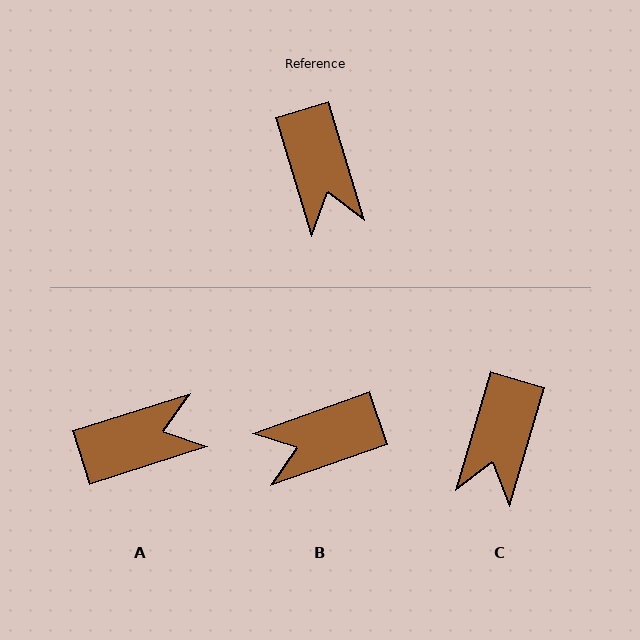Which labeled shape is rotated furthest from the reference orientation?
A, about 91 degrees away.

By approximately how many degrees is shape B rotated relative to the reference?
Approximately 87 degrees clockwise.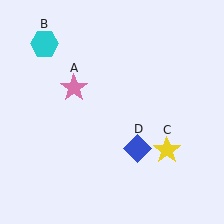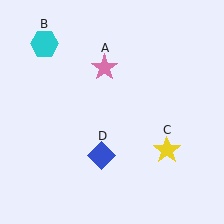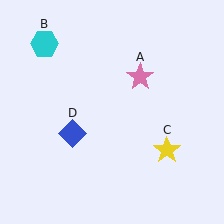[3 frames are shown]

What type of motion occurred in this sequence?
The pink star (object A), blue diamond (object D) rotated clockwise around the center of the scene.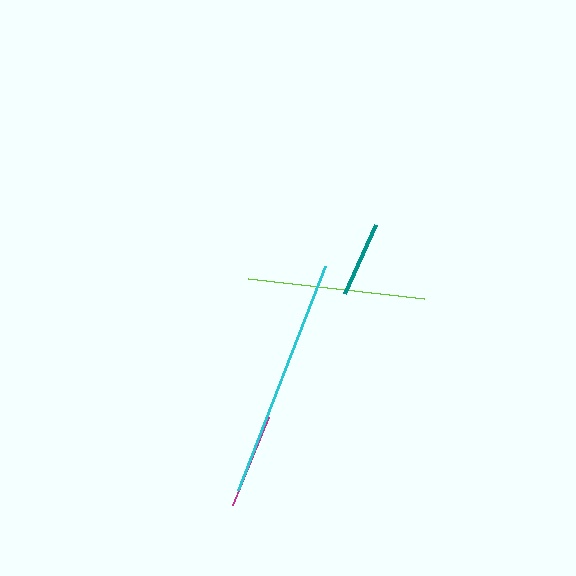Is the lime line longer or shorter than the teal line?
The lime line is longer than the teal line.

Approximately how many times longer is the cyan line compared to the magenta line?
The cyan line is approximately 2.5 times the length of the magenta line.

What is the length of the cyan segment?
The cyan segment is approximately 240 pixels long.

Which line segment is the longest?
The cyan line is the longest at approximately 240 pixels.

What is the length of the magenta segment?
The magenta segment is approximately 95 pixels long.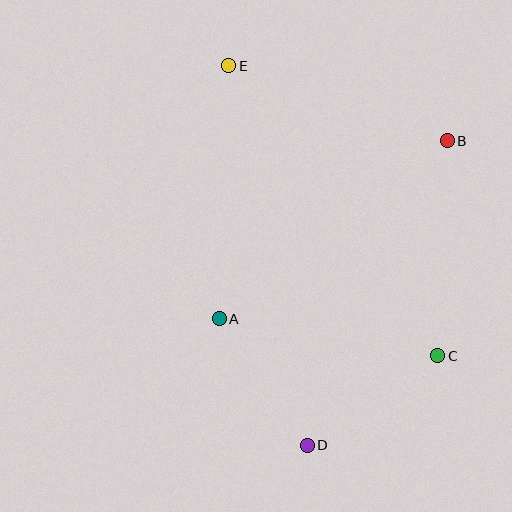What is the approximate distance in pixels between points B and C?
The distance between B and C is approximately 215 pixels.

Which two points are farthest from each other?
Points D and E are farthest from each other.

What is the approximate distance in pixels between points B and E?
The distance between B and E is approximately 231 pixels.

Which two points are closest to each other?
Points A and D are closest to each other.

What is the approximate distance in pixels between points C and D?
The distance between C and D is approximately 158 pixels.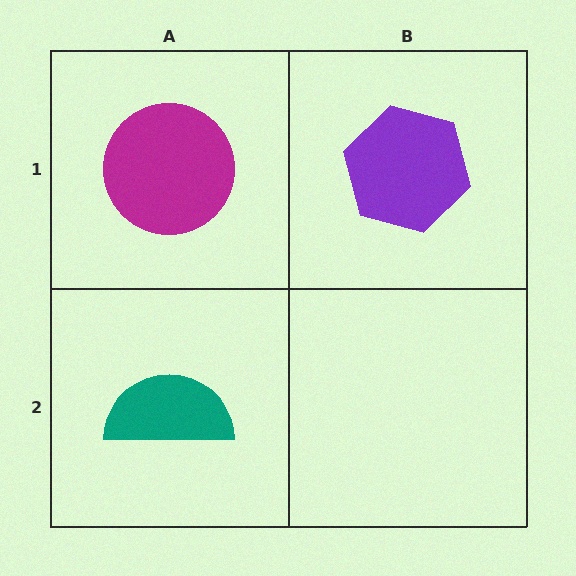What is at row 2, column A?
A teal semicircle.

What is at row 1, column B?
A purple hexagon.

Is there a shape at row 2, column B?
No, that cell is empty.